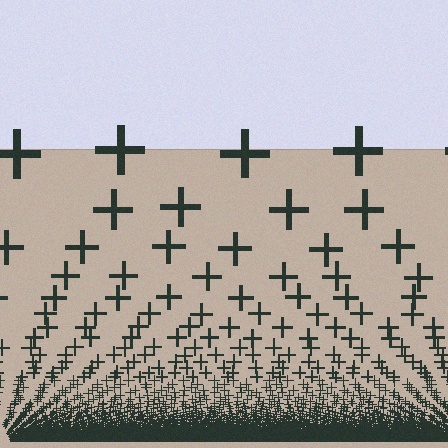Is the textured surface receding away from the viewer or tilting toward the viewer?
The surface appears to tilt toward the viewer. Texture elements get larger and sparser toward the top.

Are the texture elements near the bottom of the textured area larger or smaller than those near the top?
Smaller. The gradient is inverted — elements near the bottom are smaller and denser.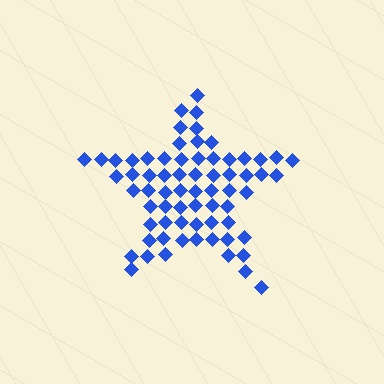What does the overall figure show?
The overall figure shows a star.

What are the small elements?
The small elements are diamonds.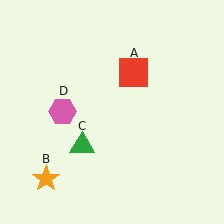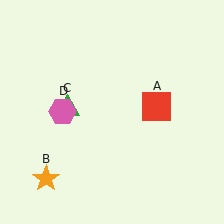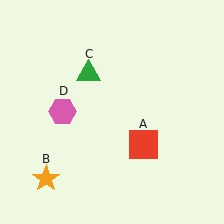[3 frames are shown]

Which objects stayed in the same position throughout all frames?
Orange star (object B) and pink hexagon (object D) remained stationary.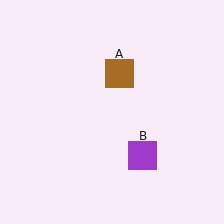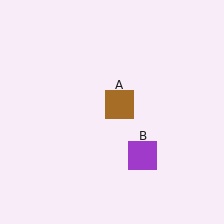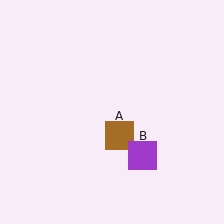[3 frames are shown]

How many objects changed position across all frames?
1 object changed position: brown square (object A).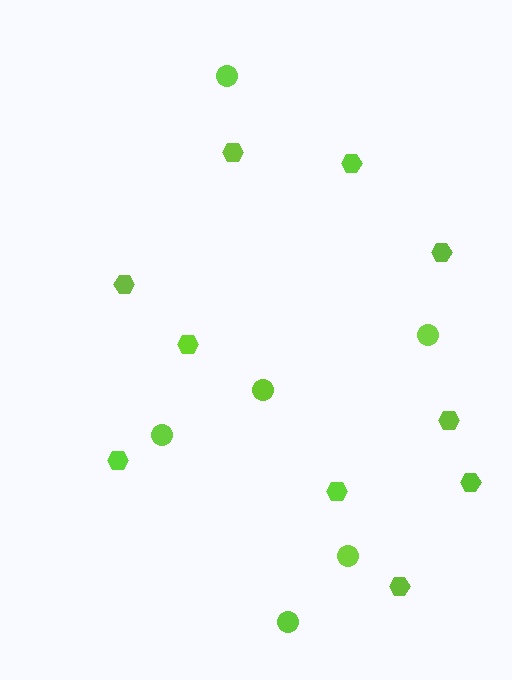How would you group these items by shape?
There are 2 groups: one group of circles (6) and one group of hexagons (10).